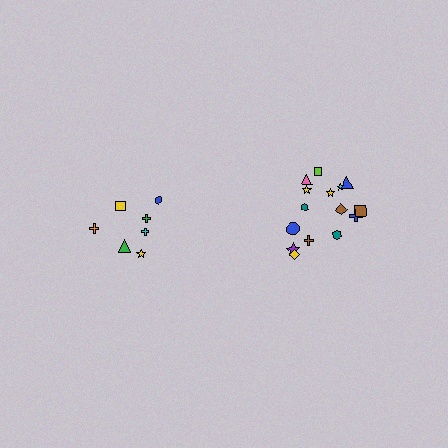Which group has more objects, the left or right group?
The right group.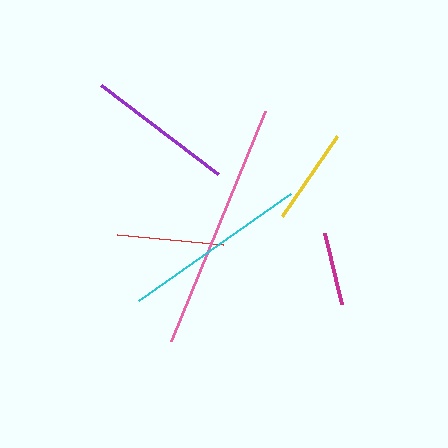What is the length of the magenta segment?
The magenta segment is approximately 73 pixels long.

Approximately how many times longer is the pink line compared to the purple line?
The pink line is approximately 1.7 times the length of the purple line.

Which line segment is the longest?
The pink line is the longest at approximately 248 pixels.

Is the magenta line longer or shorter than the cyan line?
The cyan line is longer than the magenta line.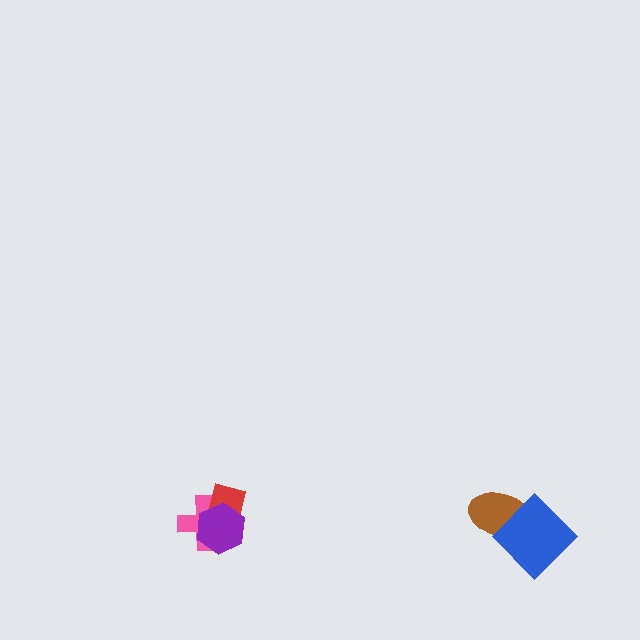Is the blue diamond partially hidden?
No, no other shape covers it.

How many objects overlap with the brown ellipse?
1 object overlaps with the brown ellipse.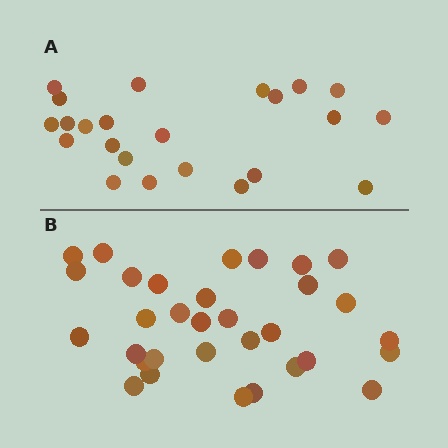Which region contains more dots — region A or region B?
Region B (the bottom region) has more dots.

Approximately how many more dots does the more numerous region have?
Region B has roughly 8 or so more dots than region A.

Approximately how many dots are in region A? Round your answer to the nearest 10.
About 20 dots. (The exact count is 23, which rounds to 20.)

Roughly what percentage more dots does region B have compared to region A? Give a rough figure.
About 40% more.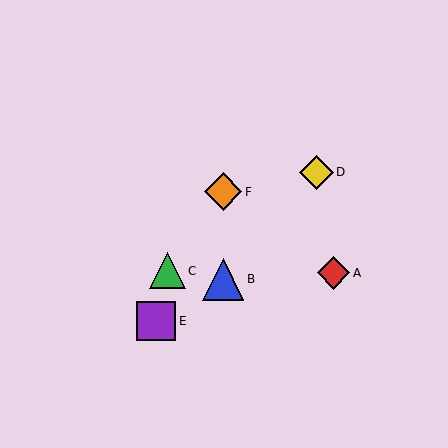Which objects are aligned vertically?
Objects B, F are aligned vertically.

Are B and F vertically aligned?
Yes, both are at x≈223.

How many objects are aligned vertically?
2 objects (B, F) are aligned vertically.